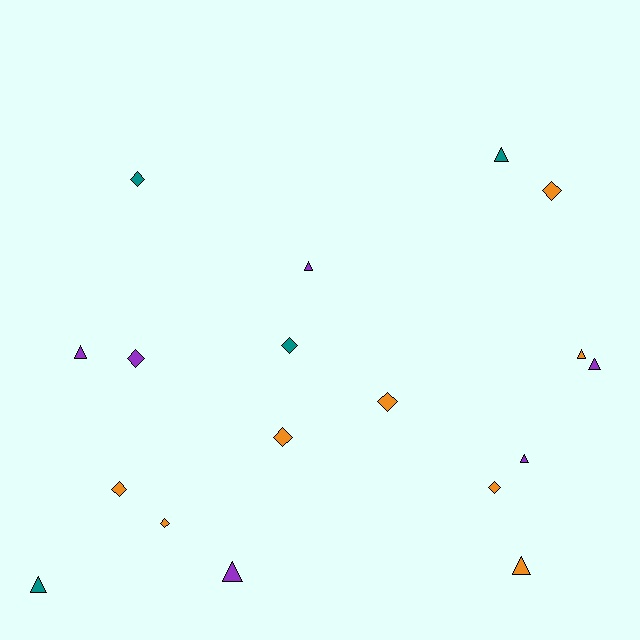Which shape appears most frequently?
Diamond, with 9 objects.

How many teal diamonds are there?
There are 2 teal diamonds.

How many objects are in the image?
There are 18 objects.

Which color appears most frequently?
Orange, with 8 objects.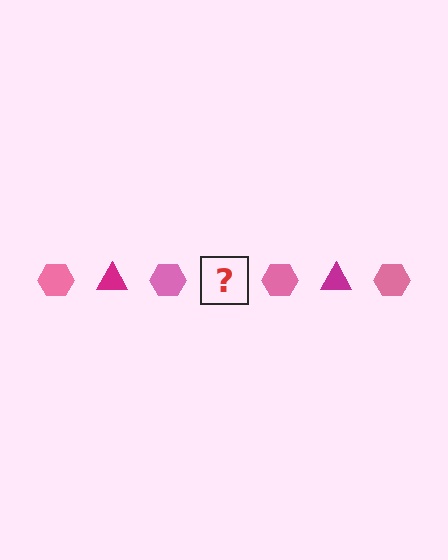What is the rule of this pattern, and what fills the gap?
The rule is that the pattern alternates between pink hexagon and magenta triangle. The gap should be filled with a magenta triangle.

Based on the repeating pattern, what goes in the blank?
The blank should be a magenta triangle.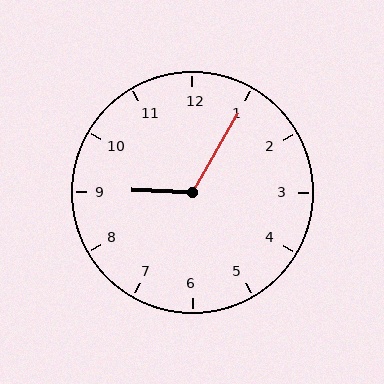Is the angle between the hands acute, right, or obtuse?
It is obtuse.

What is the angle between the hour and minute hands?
Approximately 118 degrees.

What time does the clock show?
9:05.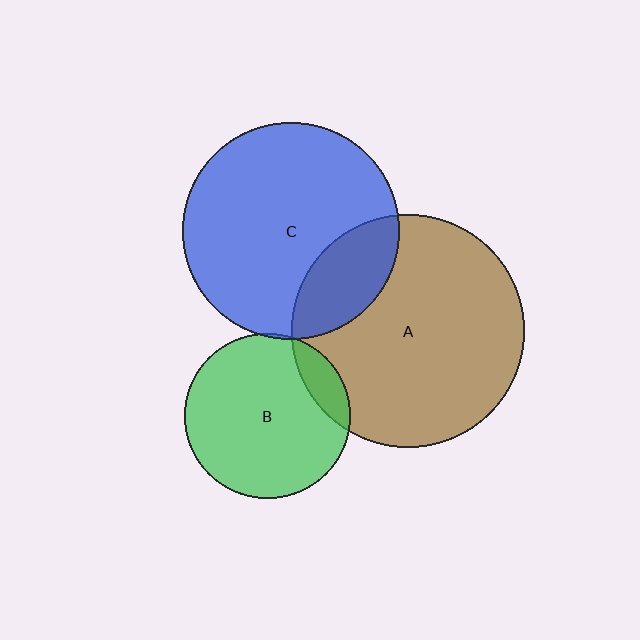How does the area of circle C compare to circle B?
Approximately 1.7 times.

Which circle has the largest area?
Circle A (brown).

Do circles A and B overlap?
Yes.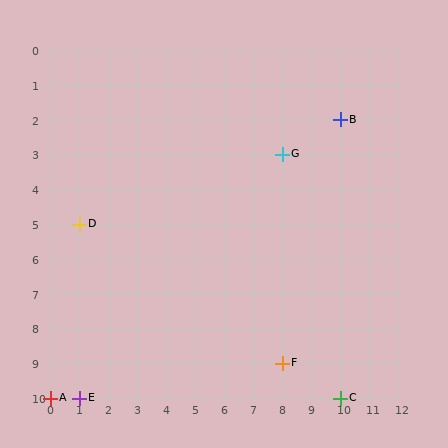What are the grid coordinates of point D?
Point D is at grid coordinates (1, 5).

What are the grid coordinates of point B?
Point B is at grid coordinates (10, 2).